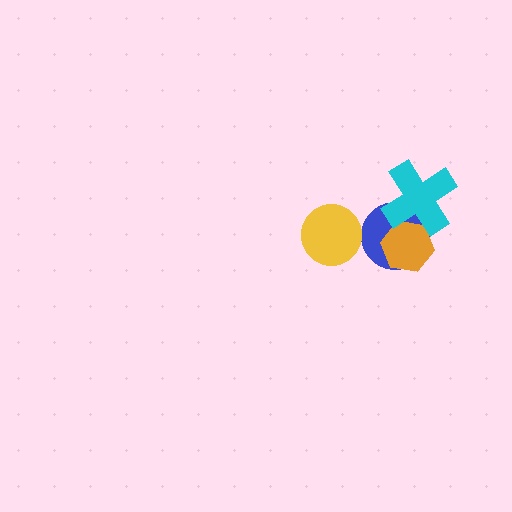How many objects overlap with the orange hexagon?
2 objects overlap with the orange hexagon.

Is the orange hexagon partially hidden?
Yes, it is partially covered by another shape.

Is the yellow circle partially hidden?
No, no other shape covers it.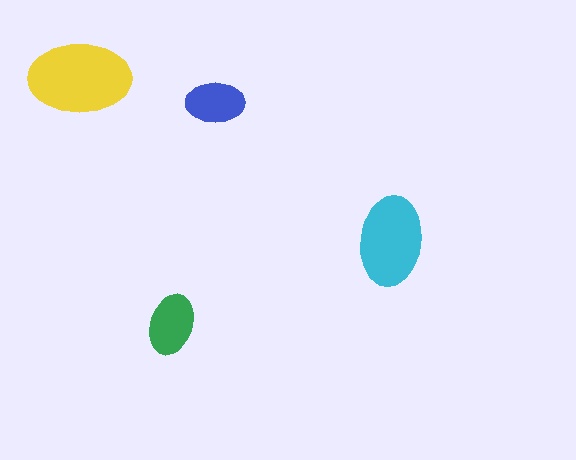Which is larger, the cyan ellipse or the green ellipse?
The cyan one.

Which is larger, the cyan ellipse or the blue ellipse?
The cyan one.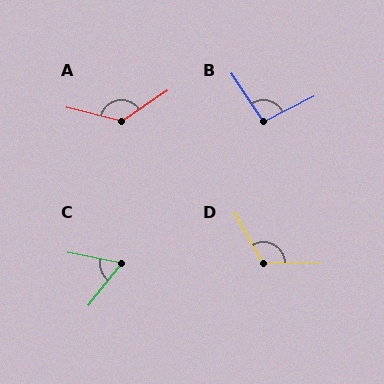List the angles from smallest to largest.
C (63°), B (97°), D (119°), A (132°).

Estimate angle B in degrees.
Approximately 97 degrees.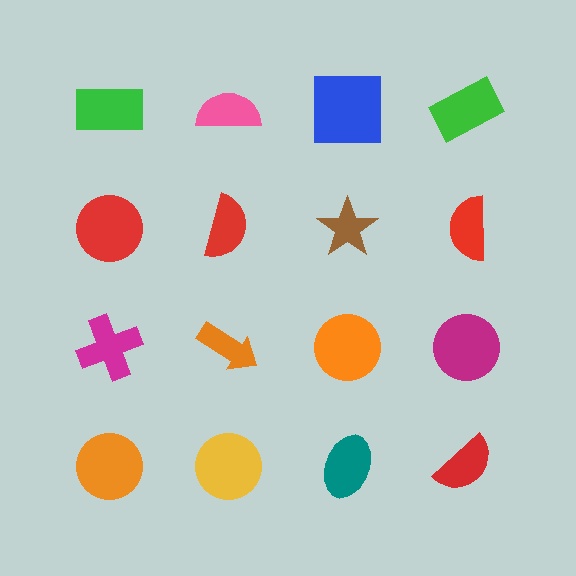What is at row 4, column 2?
A yellow circle.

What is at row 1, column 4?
A green rectangle.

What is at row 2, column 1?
A red circle.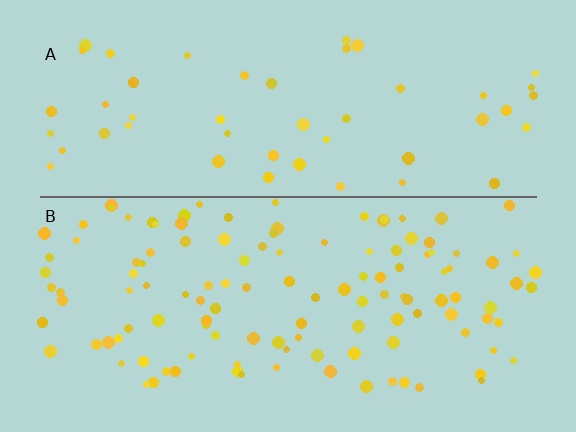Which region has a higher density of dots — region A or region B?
B (the bottom).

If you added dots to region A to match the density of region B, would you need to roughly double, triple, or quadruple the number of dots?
Approximately double.